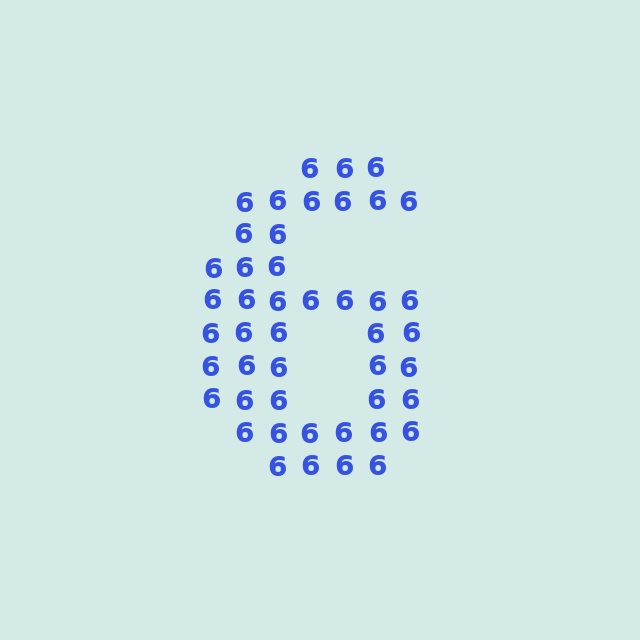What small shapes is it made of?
It is made of small digit 6's.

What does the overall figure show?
The overall figure shows the digit 6.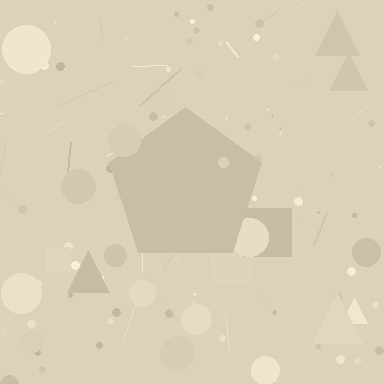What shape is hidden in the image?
A pentagon is hidden in the image.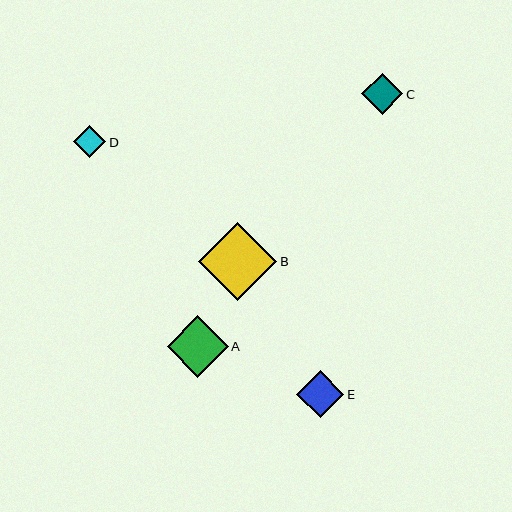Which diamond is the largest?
Diamond B is the largest with a size of approximately 78 pixels.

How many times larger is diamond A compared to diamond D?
Diamond A is approximately 1.9 times the size of diamond D.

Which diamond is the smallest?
Diamond D is the smallest with a size of approximately 32 pixels.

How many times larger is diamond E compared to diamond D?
Diamond E is approximately 1.5 times the size of diamond D.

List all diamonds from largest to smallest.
From largest to smallest: B, A, E, C, D.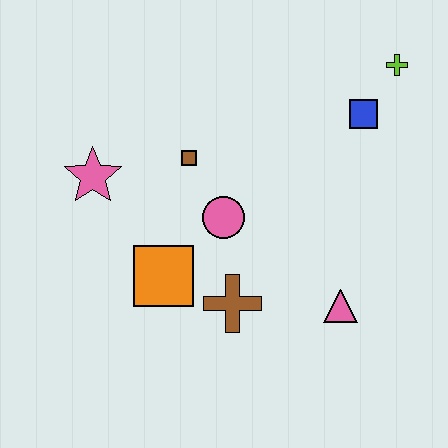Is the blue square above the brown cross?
Yes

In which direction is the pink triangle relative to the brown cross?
The pink triangle is to the right of the brown cross.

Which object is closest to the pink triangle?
The brown cross is closest to the pink triangle.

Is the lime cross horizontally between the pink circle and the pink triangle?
No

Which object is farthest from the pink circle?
The lime cross is farthest from the pink circle.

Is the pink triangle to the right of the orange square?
Yes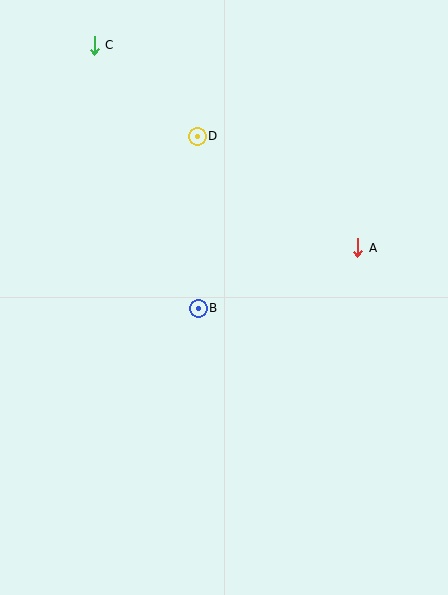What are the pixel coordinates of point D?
Point D is at (197, 136).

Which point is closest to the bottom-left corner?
Point B is closest to the bottom-left corner.